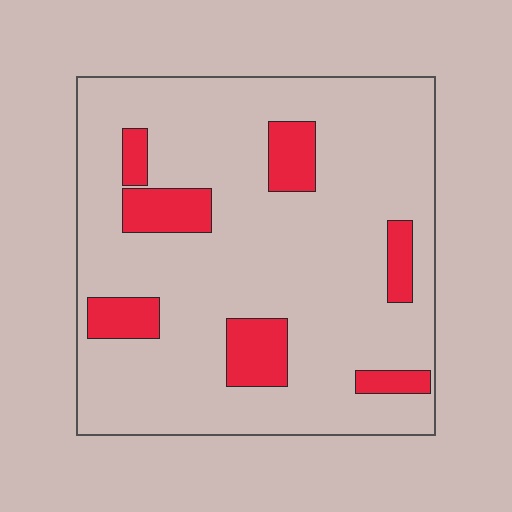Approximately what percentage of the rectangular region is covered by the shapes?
Approximately 15%.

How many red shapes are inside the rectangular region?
7.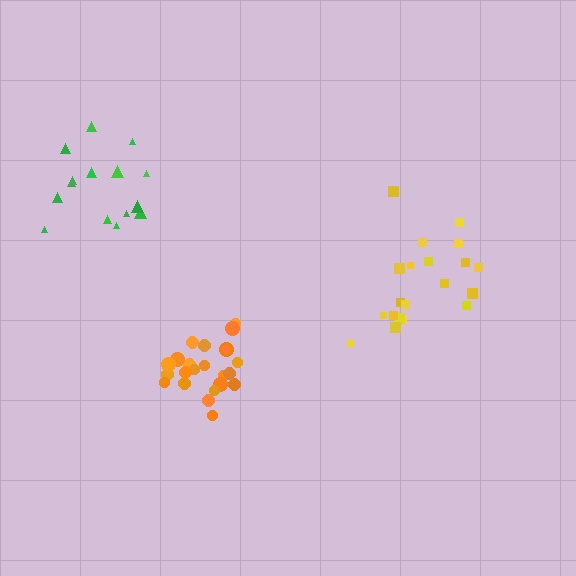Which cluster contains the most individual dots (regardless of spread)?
Orange (23).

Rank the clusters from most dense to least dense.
orange, green, yellow.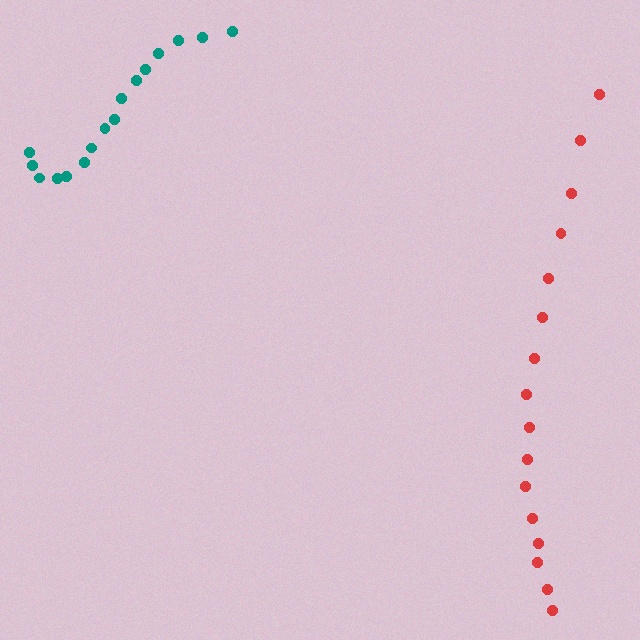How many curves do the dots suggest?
There are 2 distinct paths.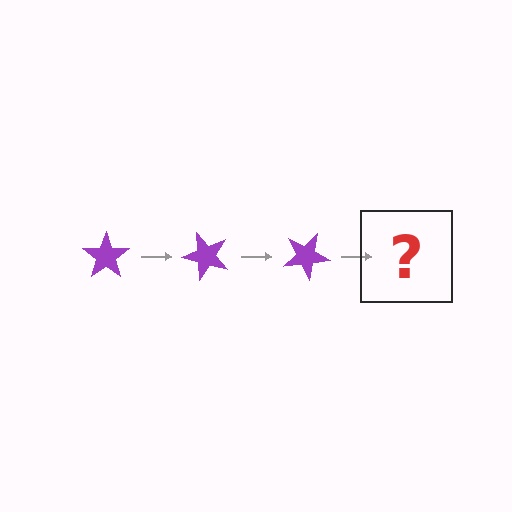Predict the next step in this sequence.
The next step is a purple star rotated 150 degrees.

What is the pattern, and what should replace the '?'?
The pattern is that the star rotates 50 degrees each step. The '?' should be a purple star rotated 150 degrees.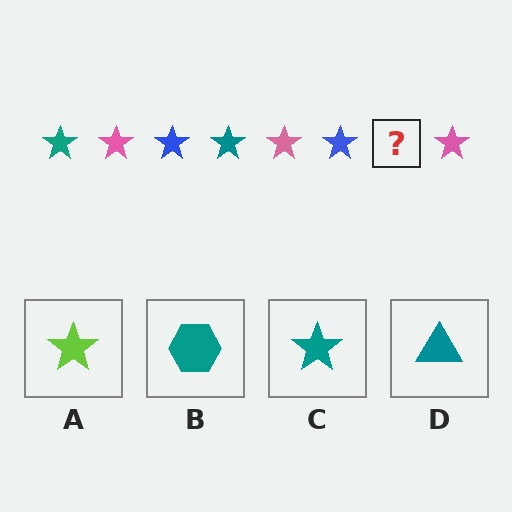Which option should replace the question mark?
Option C.